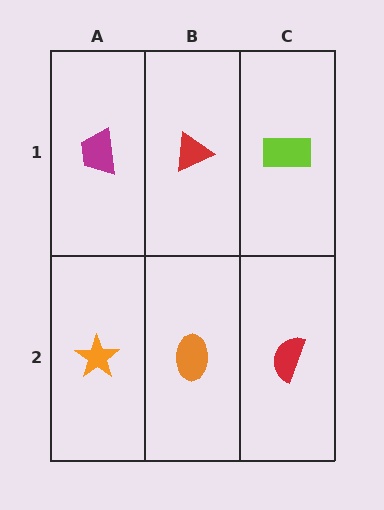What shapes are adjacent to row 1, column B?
An orange ellipse (row 2, column B), a magenta trapezoid (row 1, column A), a lime rectangle (row 1, column C).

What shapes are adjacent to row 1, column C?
A red semicircle (row 2, column C), a red triangle (row 1, column B).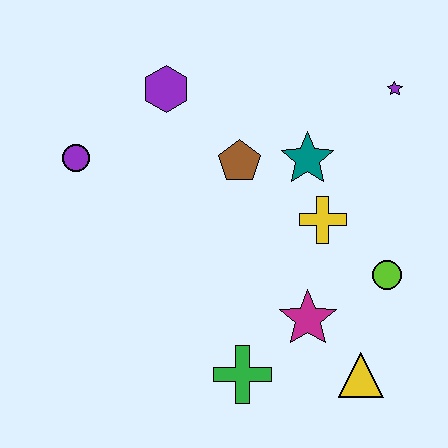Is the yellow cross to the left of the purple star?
Yes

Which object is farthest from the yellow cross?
The purple circle is farthest from the yellow cross.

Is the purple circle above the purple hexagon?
No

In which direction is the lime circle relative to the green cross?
The lime circle is to the right of the green cross.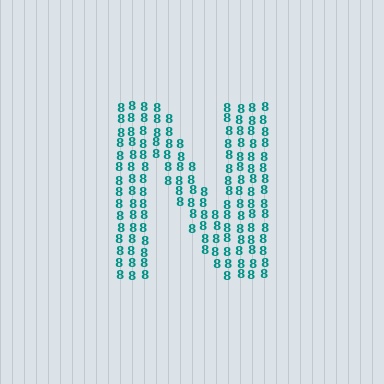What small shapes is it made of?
It is made of small digit 8's.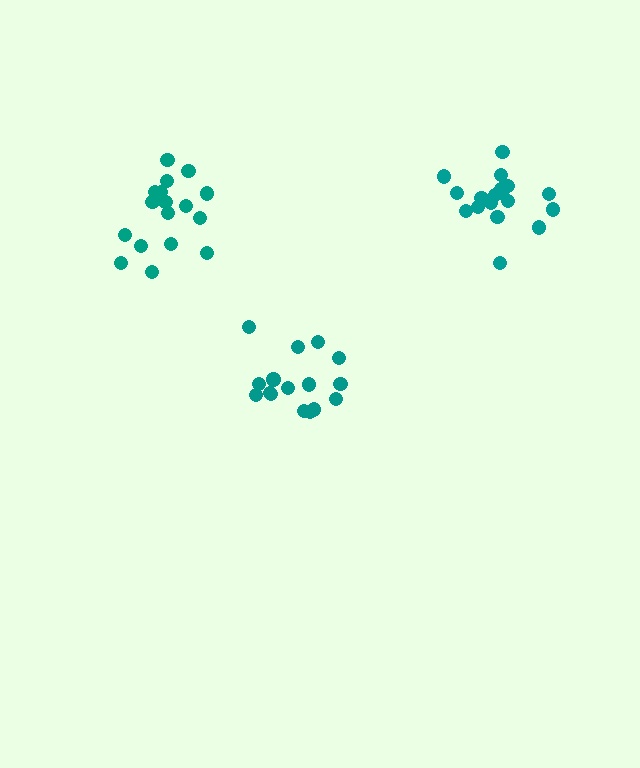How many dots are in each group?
Group 1: 18 dots, Group 2: 16 dots, Group 3: 17 dots (51 total).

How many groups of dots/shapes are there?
There are 3 groups.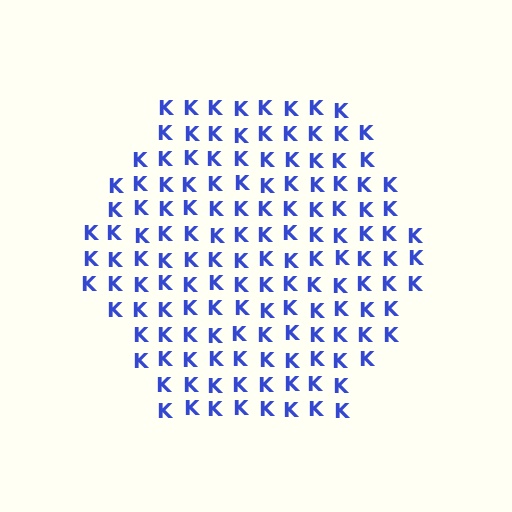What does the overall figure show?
The overall figure shows a hexagon.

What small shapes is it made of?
It is made of small letter K's.